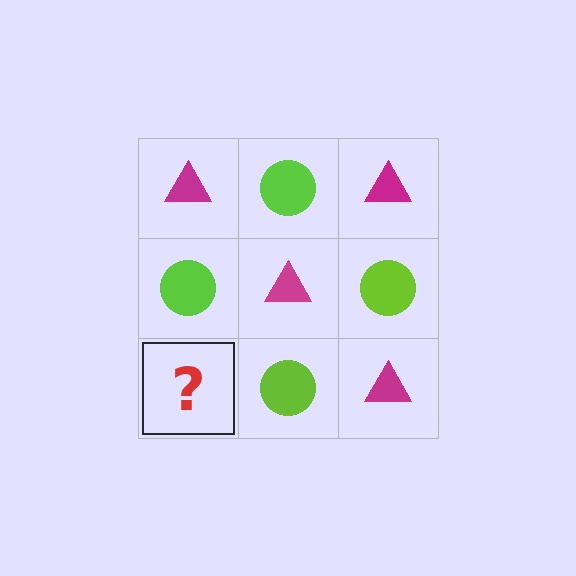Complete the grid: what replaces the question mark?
The question mark should be replaced with a magenta triangle.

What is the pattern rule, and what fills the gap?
The rule is that it alternates magenta triangle and lime circle in a checkerboard pattern. The gap should be filled with a magenta triangle.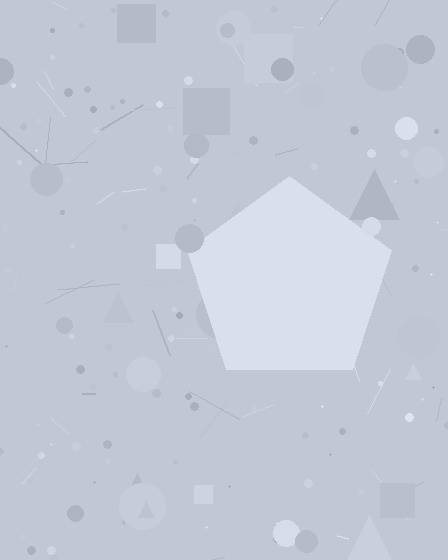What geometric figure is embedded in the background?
A pentagon is embedded in the background.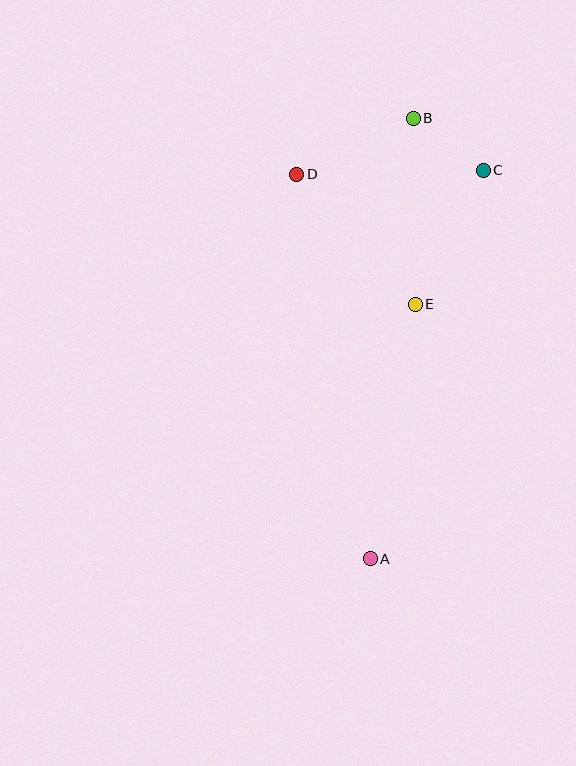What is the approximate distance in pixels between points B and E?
The distance between B and E is approximately 186 pixels.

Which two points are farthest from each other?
Points A and B are farthest from each other.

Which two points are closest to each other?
Points B and C are closest to each other.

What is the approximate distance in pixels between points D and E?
The distance between D and E is approximately 176 pixels.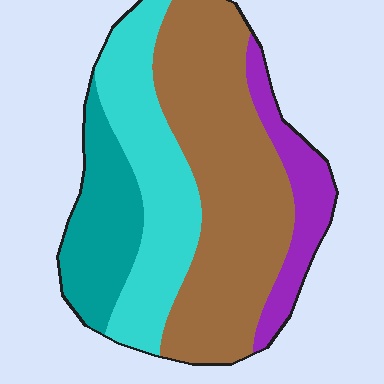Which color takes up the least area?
Purple, at roughly 15%.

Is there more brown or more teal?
Brown.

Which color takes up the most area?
Brown, at roughly 45%.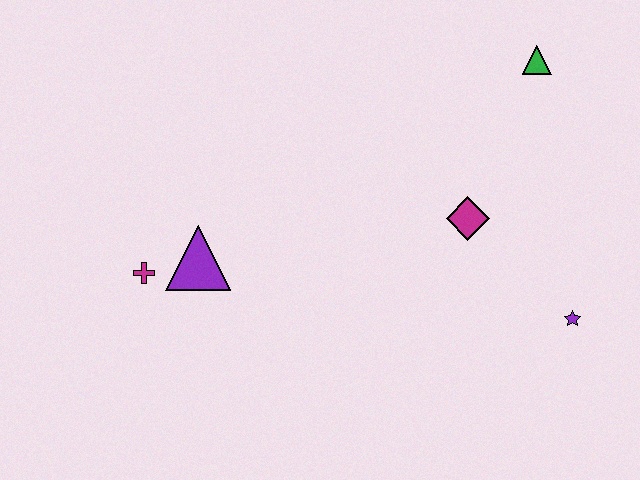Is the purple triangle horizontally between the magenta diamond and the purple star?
No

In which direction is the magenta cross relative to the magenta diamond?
The magenta cross is to the left of the magenta diamond.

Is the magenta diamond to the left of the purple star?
Yes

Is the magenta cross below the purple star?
No